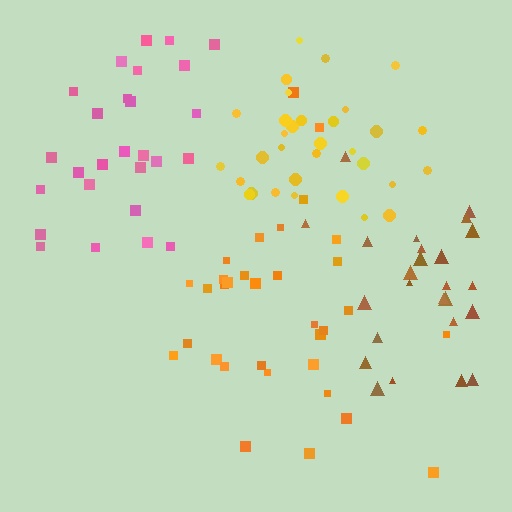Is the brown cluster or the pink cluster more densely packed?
Pink.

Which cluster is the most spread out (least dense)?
Brown.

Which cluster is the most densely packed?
Yellow.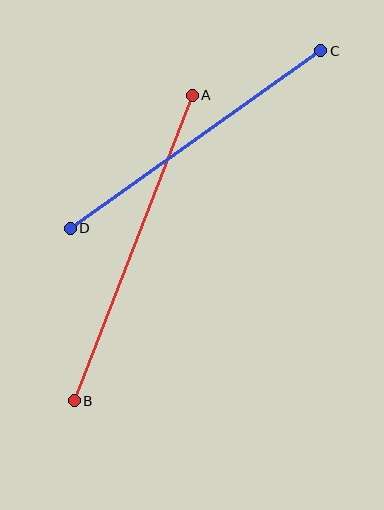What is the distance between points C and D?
The distance is approximately 307 pixels.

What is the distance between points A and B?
The distance is approximately 327 pixels.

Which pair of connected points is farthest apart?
Points A and B are farthest apart.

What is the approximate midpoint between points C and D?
The midpoint is at approximately (195, 139) pixels.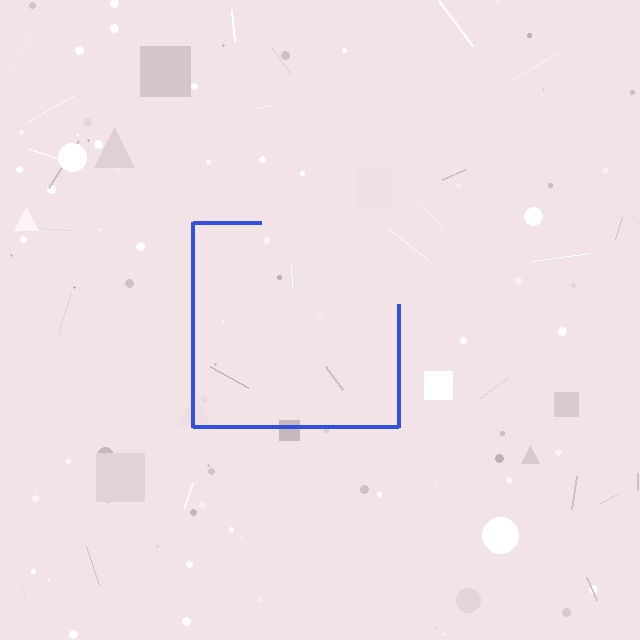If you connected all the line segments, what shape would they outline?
They would outline a square.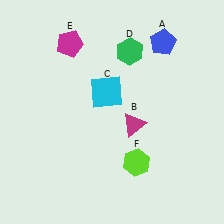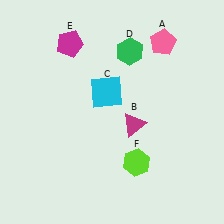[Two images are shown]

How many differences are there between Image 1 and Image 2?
There is 1 difference between the two images.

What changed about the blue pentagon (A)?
In Image 1, A is blue. In Image 2, it changed to pink.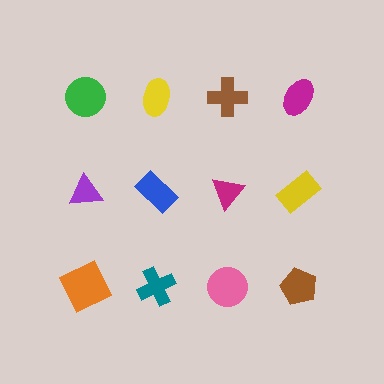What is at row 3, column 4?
A brown pentagon.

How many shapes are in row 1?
4 shapes.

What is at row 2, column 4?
A yellow rectangle.